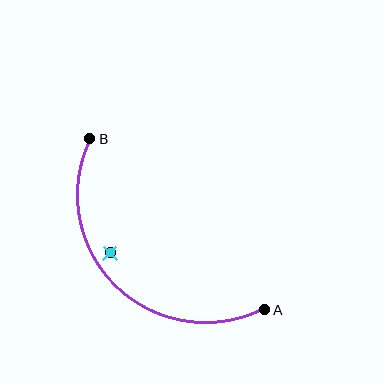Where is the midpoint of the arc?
The arc midpoint is the point on the curve farthest from the straight line joining A and B. It sits below and to the left of that line.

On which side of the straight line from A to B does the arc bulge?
The arc bulges below and to the left of the straight line connecting A and B.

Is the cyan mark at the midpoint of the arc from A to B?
No — the cyan mark does not lie on the arc at all. It sits slightly inside the curve.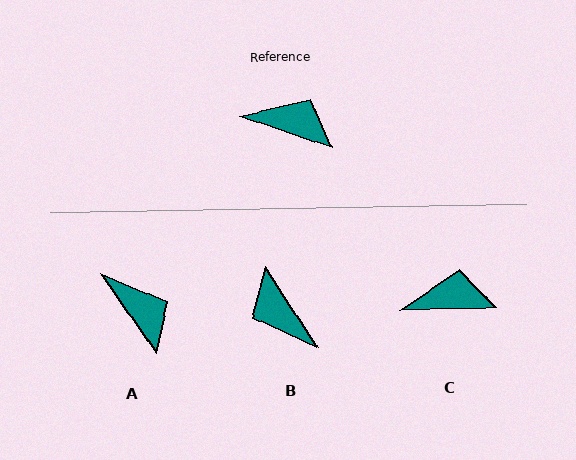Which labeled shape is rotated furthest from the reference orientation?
B, about 142 degrees away.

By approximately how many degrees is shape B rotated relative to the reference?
Approximately 142 degrees counter-clockwise.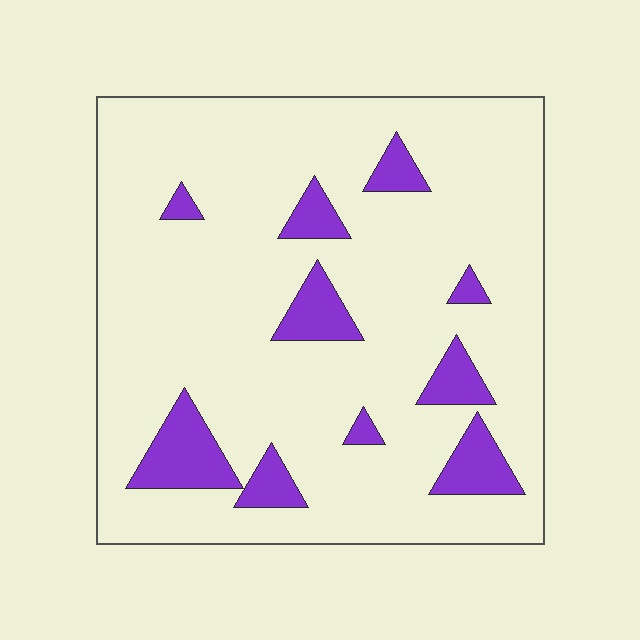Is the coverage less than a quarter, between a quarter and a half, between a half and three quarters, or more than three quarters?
Less than a quarter.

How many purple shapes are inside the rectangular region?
10.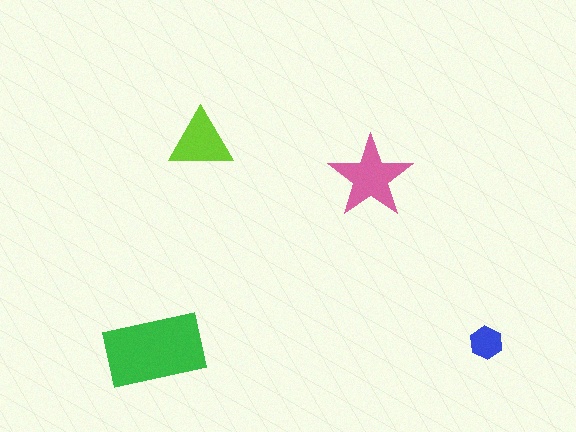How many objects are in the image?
There are 4 objects in the image.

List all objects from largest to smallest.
The green rectangle, the pink star, the lime triangle, the blue hexagon.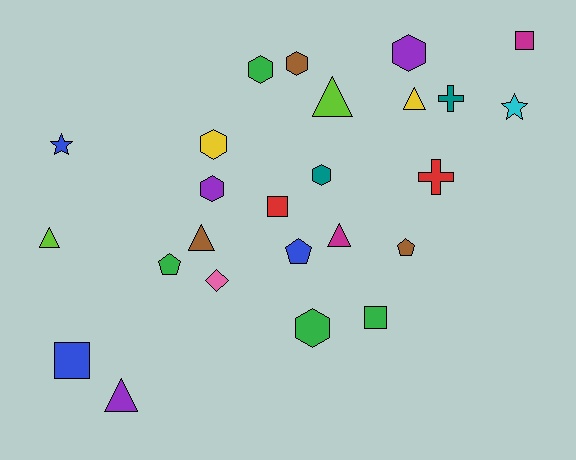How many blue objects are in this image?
There are 3 blue objects.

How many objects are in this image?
There are 25 objects.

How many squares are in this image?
There are 4 squares.